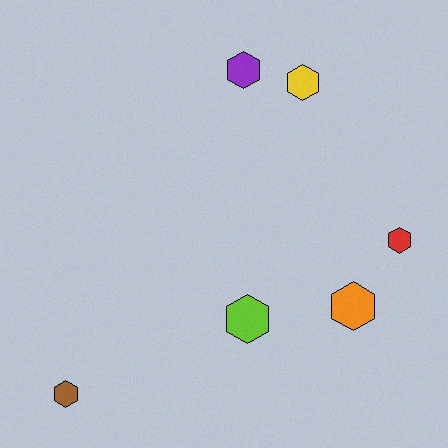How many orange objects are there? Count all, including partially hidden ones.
There is 1 orange object.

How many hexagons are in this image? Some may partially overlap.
There are 6 hexagons.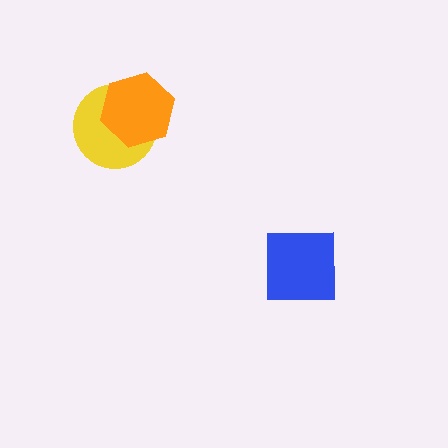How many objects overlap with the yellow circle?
1 object overlaps with the yellow circle.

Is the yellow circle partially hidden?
Yes, it is partially covered by another shape.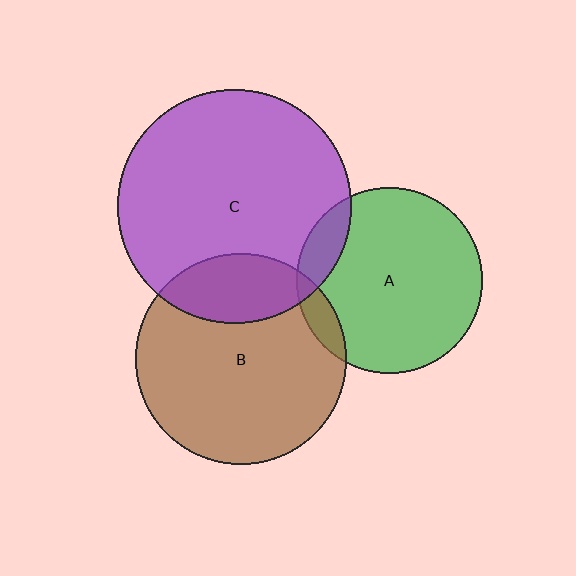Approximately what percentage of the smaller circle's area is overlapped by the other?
Approximately 10%.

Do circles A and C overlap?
Yes.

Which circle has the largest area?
Circle C (purple).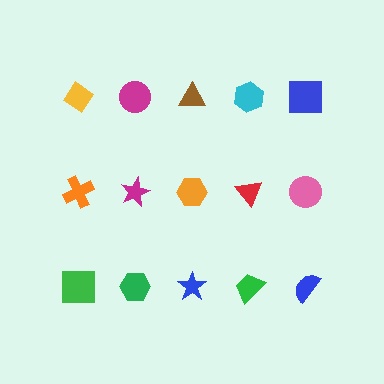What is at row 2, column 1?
An orange cross.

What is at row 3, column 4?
A green trapezoid.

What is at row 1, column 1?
A yellow diamond.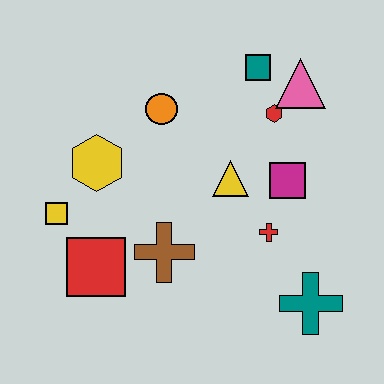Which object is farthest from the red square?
The pink triangle is farthest from the red square.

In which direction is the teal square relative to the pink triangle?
The teal square is to the left of the pink triangle.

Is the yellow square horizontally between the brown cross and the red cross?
No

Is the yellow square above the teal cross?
Yes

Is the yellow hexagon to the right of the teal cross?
No